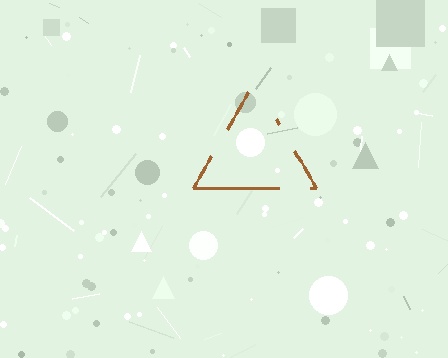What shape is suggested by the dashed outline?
The dashed outline suggests a triangle.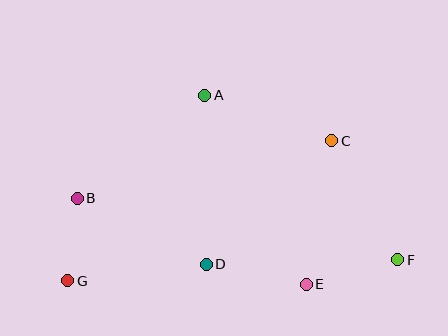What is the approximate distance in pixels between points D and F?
The distance between D and F is approximately 192 pixels.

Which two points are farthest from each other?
Points F and G are farthest from each other.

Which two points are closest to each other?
Points B and G are closest to each other.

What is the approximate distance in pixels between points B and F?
The distance between B and F is approximately 327 pixels.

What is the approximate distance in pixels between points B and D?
The distance between B and D is approximately 145 pixels.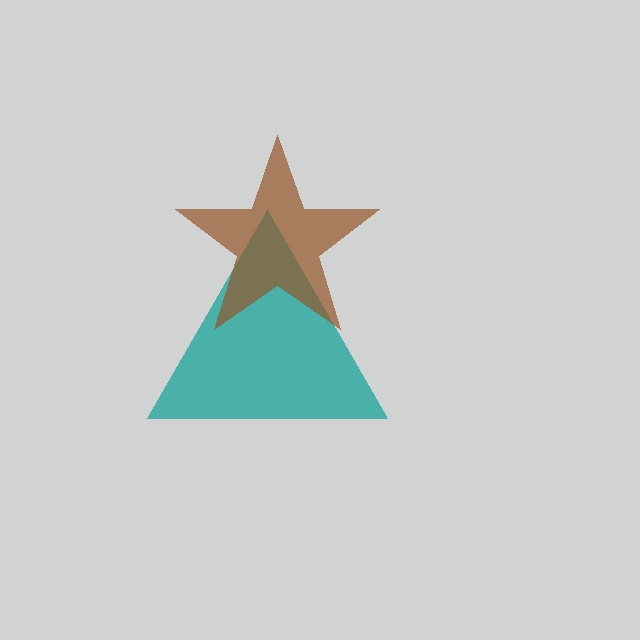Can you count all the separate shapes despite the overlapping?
Yes, there are 2 separate shapes.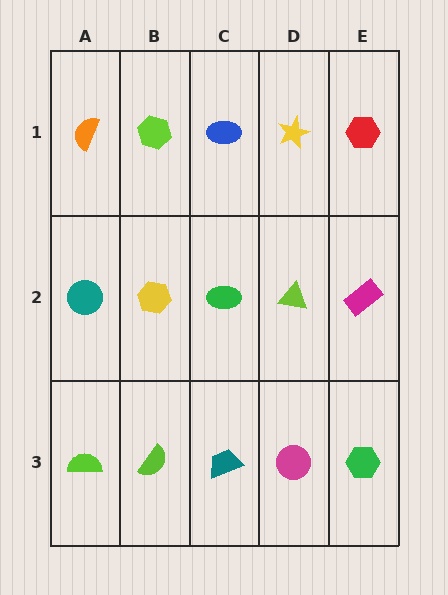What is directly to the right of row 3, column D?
A green hexagon.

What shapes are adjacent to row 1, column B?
A yellow hexagon (row 2, column B), an orange semicircle (row 1, column A), a blue ellipse (row 1, column C).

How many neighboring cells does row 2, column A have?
3.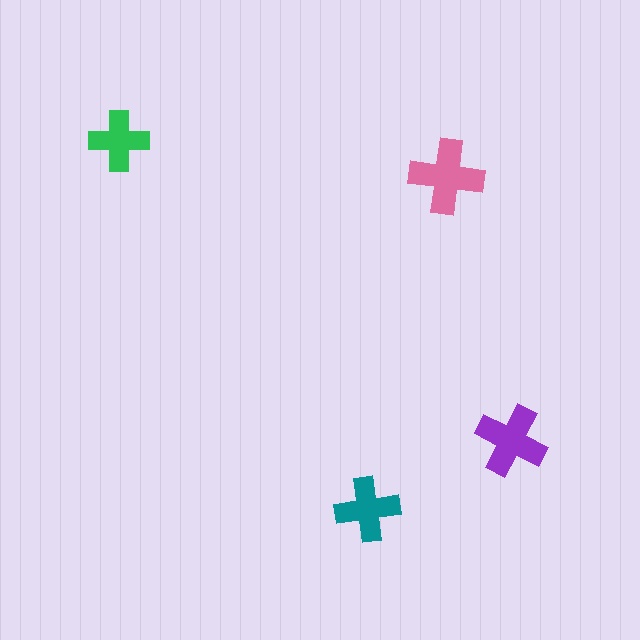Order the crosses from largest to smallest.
the pink one, the purple one, the teal one, the green one.